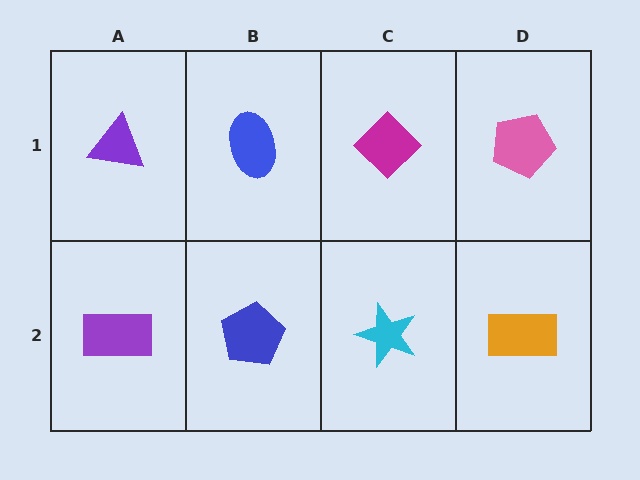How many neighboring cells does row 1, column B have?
3.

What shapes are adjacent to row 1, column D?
An orange rectangle (row 2, column D), a magenta diamond (row 1, column C).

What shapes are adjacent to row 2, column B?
A blue ellipse (row 1, column B), a purple rectangle (row 2, column A), a cyan star (row 2, column C).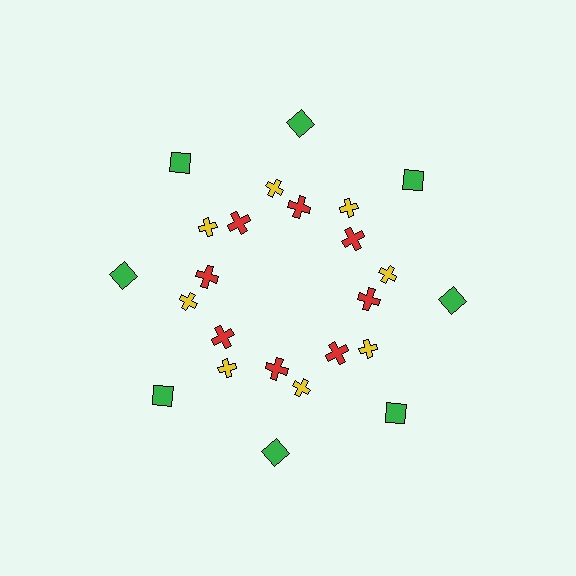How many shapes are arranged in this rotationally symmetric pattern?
There are 24 shapes, arranged in 8 groups of 3.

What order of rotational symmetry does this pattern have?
This pattern has 8-fold rotational symmetry.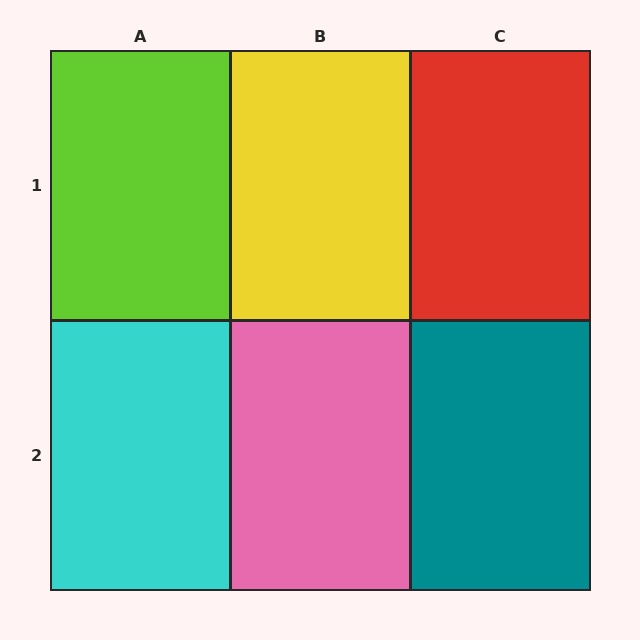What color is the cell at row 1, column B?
Yellow.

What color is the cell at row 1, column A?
Lime.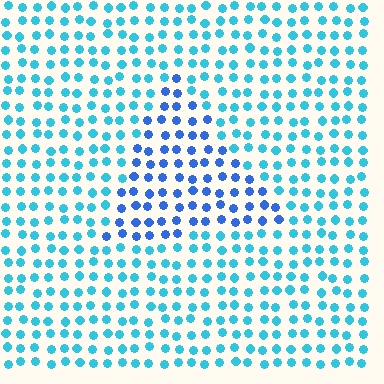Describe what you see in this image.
The image is filled with small cyan elements in a uniform arrangement. A triangle-shaped region is visible where the elements are tinted to a slightly different hue, forming a subtle color boundary.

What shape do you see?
I see a triangle.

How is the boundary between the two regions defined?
The boundary is defined purely by a slight shift in hue (about 33 degrees). Spacing, size, and orientation are identical on both sides.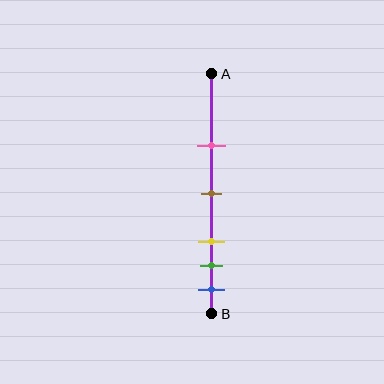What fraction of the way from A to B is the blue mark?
The blue mark is approximately 90% (0.9) of the way from A to B.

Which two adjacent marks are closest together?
The green and blue marks are the closest adjacent pair.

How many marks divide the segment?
There are 5 marks dividing the segment.